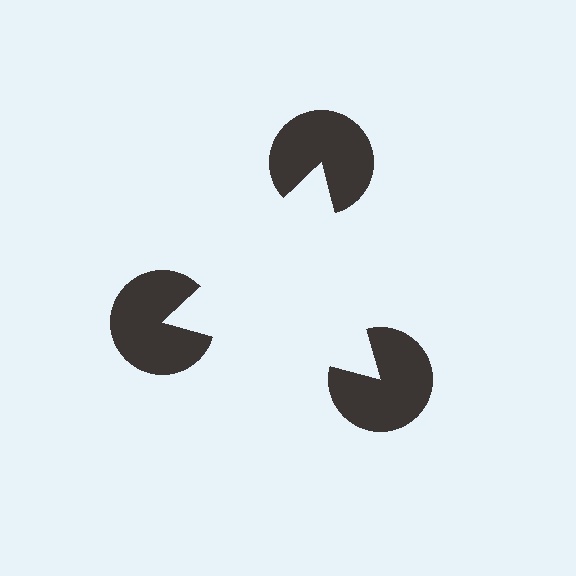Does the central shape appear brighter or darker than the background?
It typically appears slightly brighter than the background, even though no actual brightness change is drawn.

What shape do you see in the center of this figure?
An illusory triangle — its edges are inferred from the aligned wedge cuts in the pac-man discs, not physically drawn.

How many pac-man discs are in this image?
There are 3 — one at each vertex of the illusory triangle.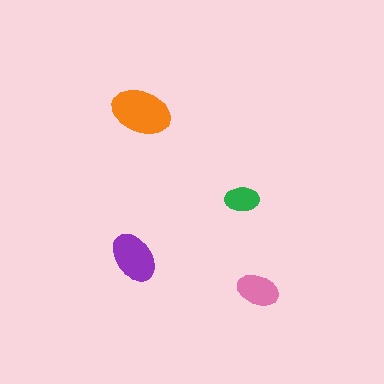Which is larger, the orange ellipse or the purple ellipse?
The orange one.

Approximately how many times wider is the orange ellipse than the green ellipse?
About 1.5 times wider.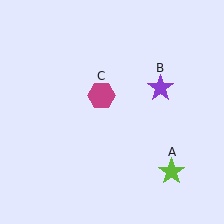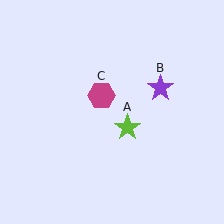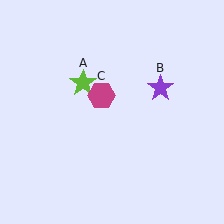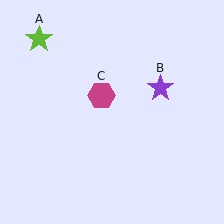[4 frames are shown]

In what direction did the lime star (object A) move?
The lime star (object A) moved up and to the left.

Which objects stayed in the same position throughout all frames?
Purple star (object B) and magenta hexagon (object C) remained stationary.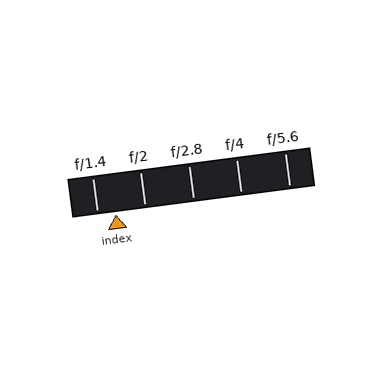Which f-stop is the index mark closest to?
The index mark is closest to f/1.4.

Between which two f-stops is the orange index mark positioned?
The index mark is between f/1.4 and f/2.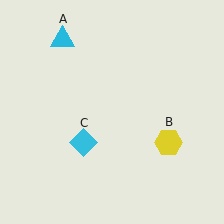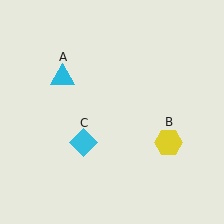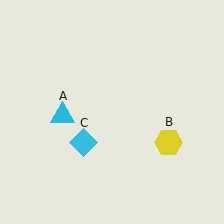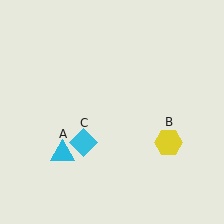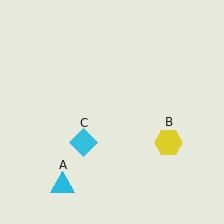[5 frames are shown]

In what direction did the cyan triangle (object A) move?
The cyan triangle (object A) moved down.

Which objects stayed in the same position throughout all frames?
Yellow hexagon (object B) and cyan diamond (object C) remained stationary.